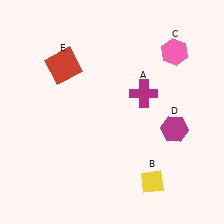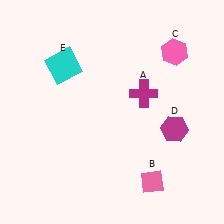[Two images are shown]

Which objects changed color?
B changed from yellow to pink. E changed from red to cyan.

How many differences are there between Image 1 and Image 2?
There are 2 differences between the two images.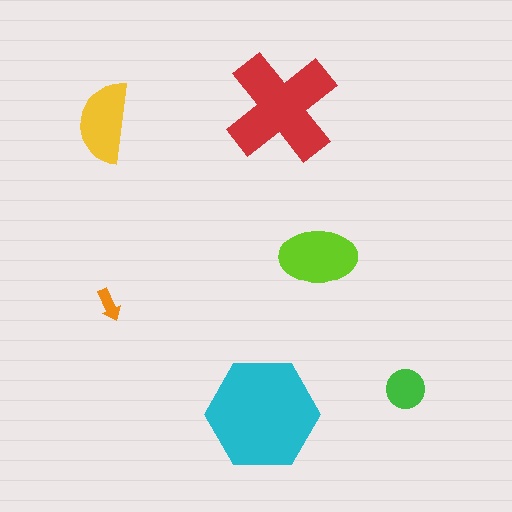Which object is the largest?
The cyan hexagon.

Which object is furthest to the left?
The yellow semicircle is leftmost.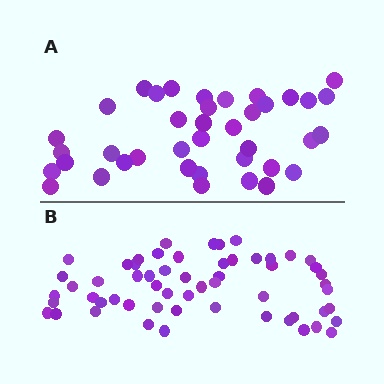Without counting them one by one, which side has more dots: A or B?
Region B (the bottom region) has more dots.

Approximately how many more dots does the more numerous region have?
Region B has approximately 20 more dots than region A.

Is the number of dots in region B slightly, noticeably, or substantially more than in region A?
Region B has substantially more. The ratio is roughly 1.5 to 1.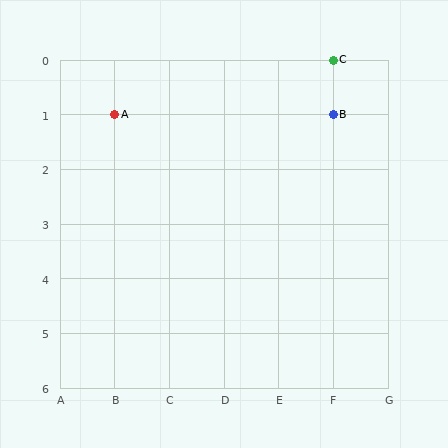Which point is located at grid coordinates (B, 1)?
Point A is at (B, 1).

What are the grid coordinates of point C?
Point C is at grid coordinates (F, 0).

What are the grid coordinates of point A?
Point A is at grid coordinates (B, 1).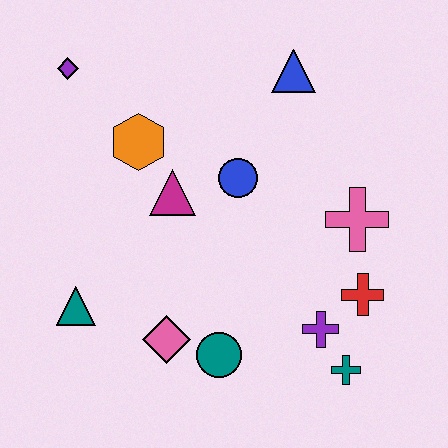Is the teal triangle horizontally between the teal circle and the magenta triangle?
No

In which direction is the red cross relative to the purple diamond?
The red cross is to the right of the purple diamond.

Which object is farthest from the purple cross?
The purple diamond is farthest from the purple cross.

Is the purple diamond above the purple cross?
Yes